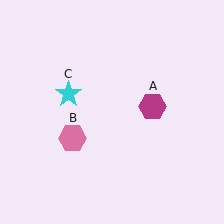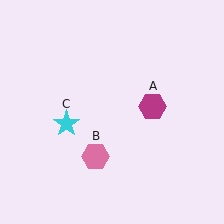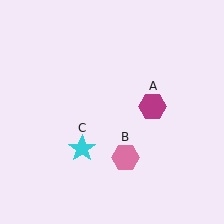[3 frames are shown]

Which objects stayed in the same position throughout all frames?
Magenta hexagon (object A) remained stationary.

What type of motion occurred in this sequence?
The pink hexagon (object B), cyan star (object C) rotated counterclockwise around the center of the scene.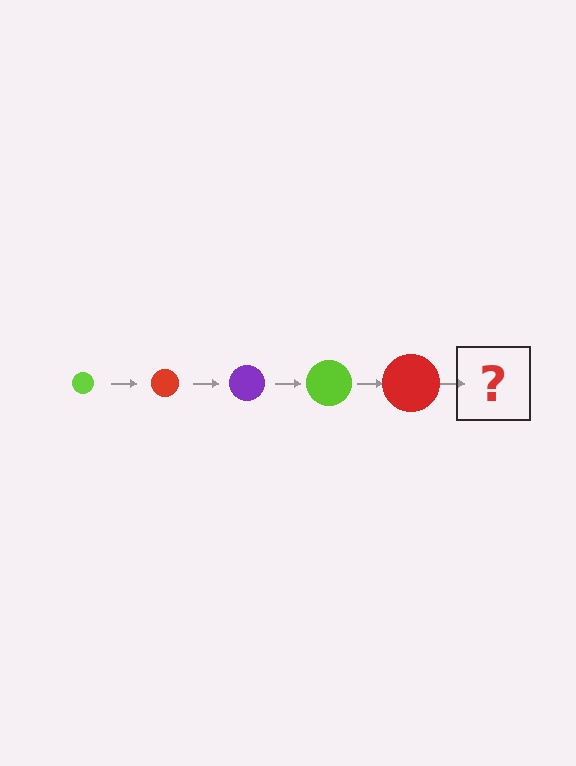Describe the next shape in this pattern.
It should be a purple circle, larger than the previous one.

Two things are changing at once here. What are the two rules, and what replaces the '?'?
The two rules are that the circle grows larger each step and the color cycles through lime, red, and purple. The '?' should be a purple circle, larger than the previous one.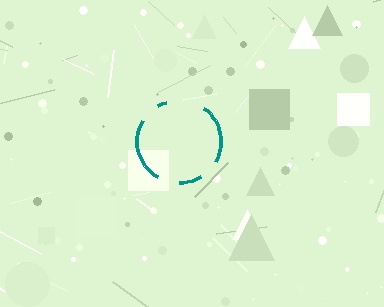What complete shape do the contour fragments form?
The contour fragments form a circle.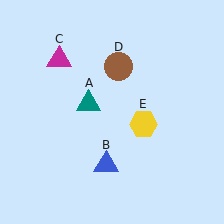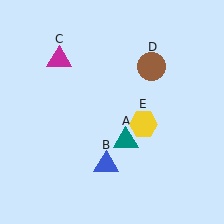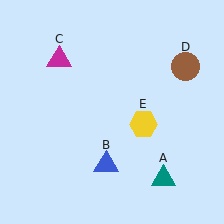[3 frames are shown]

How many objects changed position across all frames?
2 objects changed position: teal triangle (object A), brown circle (object D).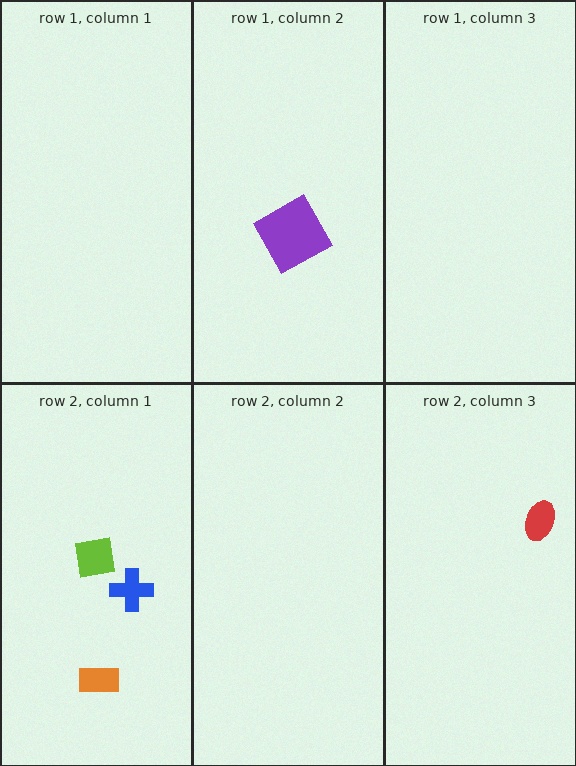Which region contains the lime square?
The row 2, column 1 region.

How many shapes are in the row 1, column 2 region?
1.